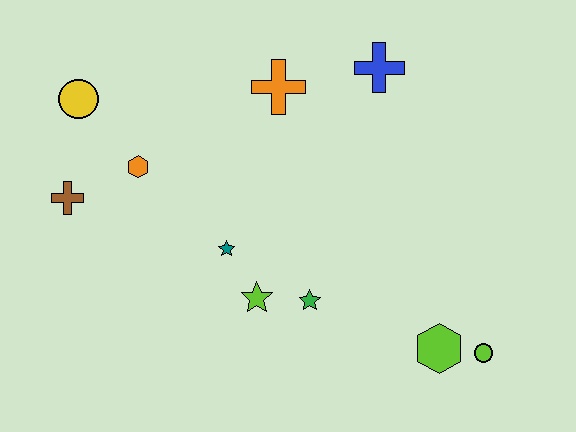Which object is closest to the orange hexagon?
The brown cross is closest to the orange hexagon.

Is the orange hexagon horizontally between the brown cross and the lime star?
Yes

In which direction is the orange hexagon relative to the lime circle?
The orange hexagon is to the left of the lime circle.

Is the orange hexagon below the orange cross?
Yes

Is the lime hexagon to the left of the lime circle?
Yes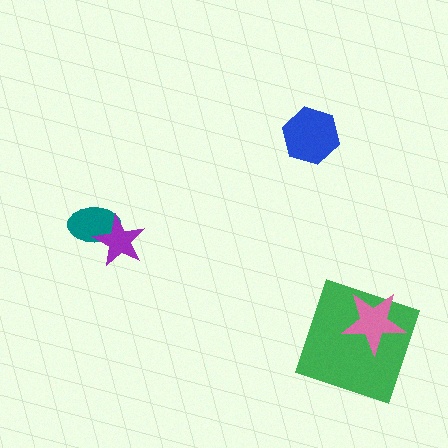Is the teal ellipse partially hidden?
Yes, it is partially covered by another shape.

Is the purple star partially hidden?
No, no other shape covers it.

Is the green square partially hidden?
Yes, it is partially covered by another shape.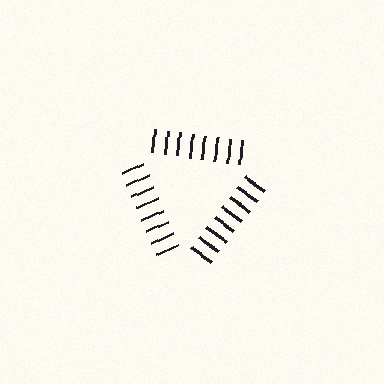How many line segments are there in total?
24 — 8 along each of the 3 edges.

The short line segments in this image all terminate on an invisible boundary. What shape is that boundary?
An illusory triangle — the line segments terminate on its edges but no continuous stroke is drawn.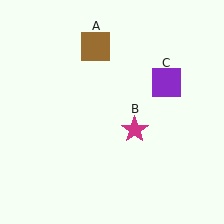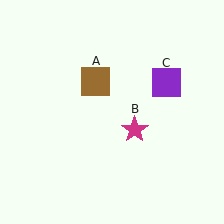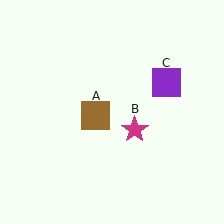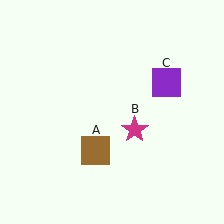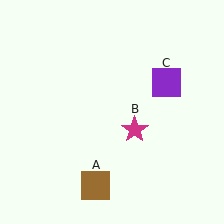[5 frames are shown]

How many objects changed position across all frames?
1 object changed position: brown square (object A).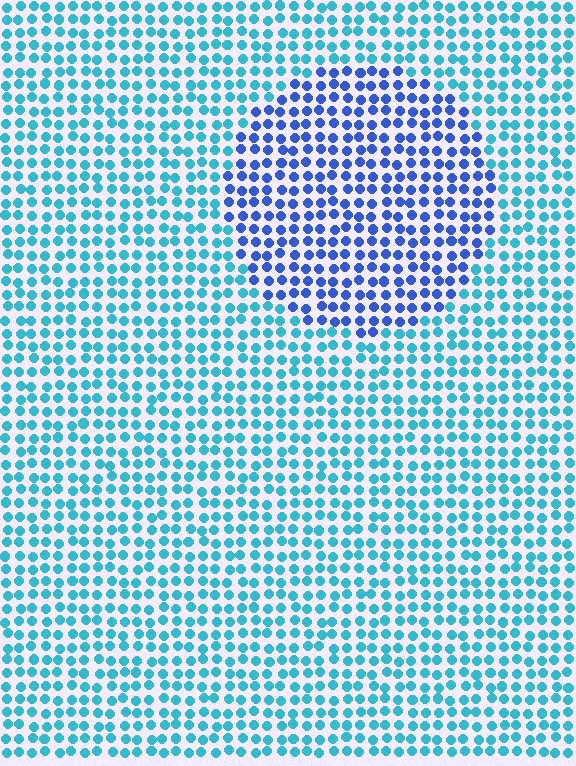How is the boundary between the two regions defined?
The boundary is defined purely by a slight shift in hue (about 39 degrees). Spacing, size, and orientation are identical on both sides.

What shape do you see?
I see a circle.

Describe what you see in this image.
The image is filled with small cyan elements in a uniform arrangement. A circle-shaped region is visible where the elements are tinted to a slightly different hue, forming a subtle color boundary.